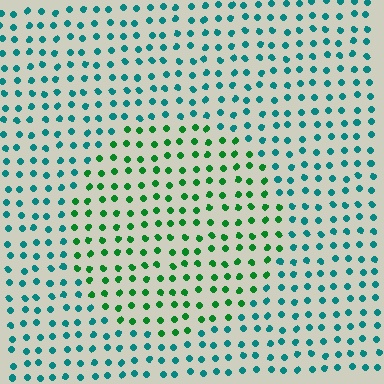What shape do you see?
I see a circle.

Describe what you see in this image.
The image is filled with small teal elements in a uniform arrangement. A circle-shaped region is visible where the elements are tinted to a slightly different hue, forming a subtle color boundary.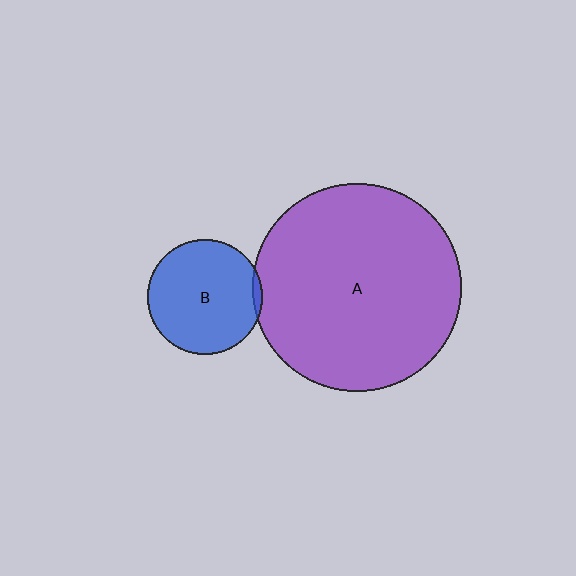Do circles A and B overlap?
Yes.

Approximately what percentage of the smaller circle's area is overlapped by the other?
Approximately 5%.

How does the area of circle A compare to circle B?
Approximately 3.3 times.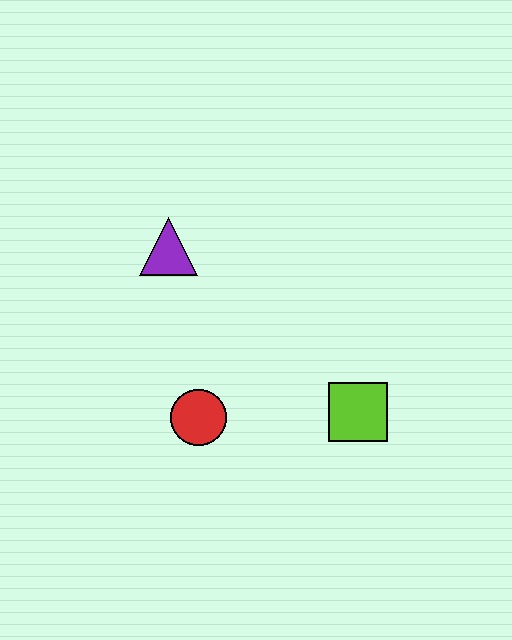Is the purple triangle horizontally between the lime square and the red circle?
No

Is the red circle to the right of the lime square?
No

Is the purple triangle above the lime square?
Yes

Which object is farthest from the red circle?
The purple triangle is farthest from the red circle.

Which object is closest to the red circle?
The lime square is closest to the red circle.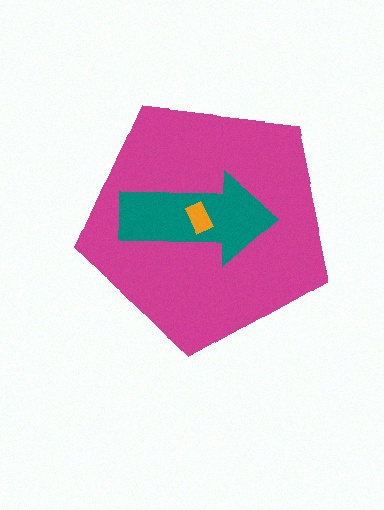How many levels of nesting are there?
3.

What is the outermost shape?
The magenta pentagon.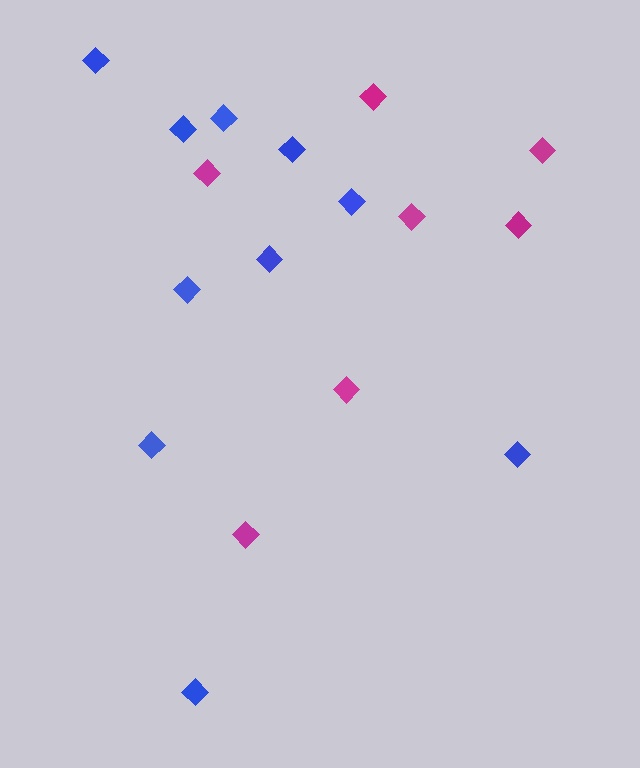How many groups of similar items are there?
There are 2 groups: one group of magenta diamonds (7) and one group of blue diamonds (10).